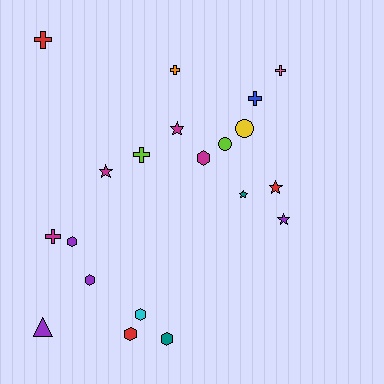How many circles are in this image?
There are 2 circles.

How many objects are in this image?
There are 20 objects.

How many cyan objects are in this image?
There is 1 cyan object.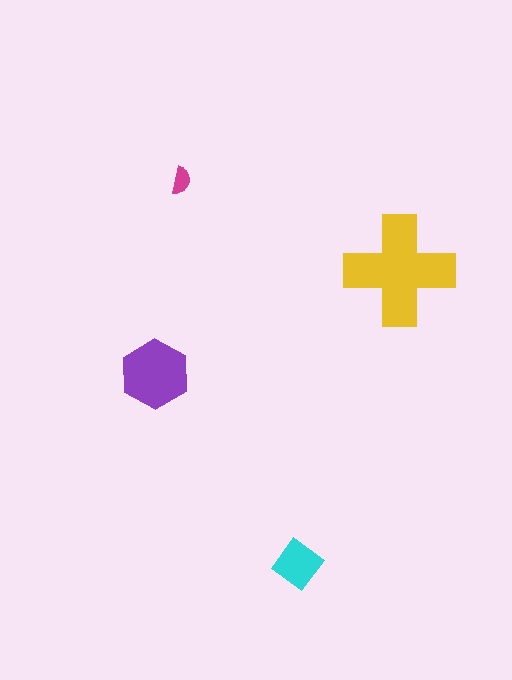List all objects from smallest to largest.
The magenta semicircle, the cyan diamond, the purple hexagon, the yellow cross.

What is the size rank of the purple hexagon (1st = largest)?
2nd.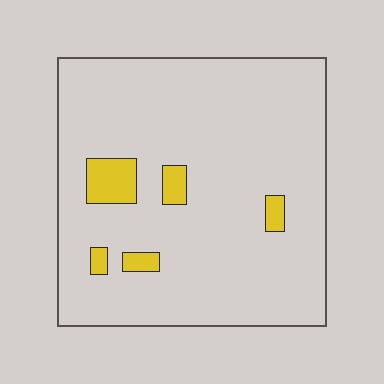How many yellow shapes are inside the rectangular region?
5.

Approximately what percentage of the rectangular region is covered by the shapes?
Approximately 5%.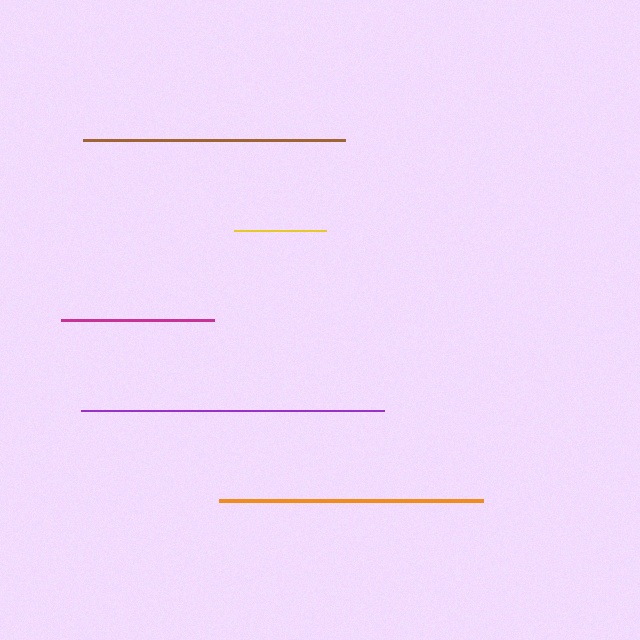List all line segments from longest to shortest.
From longest to shortest: purple, orange, brown, magenta, yellow.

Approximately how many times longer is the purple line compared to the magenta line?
The purple line is approximately 2.0 times the length of the magenta line.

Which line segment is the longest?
The purple line is the longest at approximately 303 pixels.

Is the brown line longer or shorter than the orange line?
The orange line is longer than the brown line.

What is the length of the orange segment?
The orange segment is approximately 264 pixels long.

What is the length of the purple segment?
The purple segment is approximately 303 pixels long.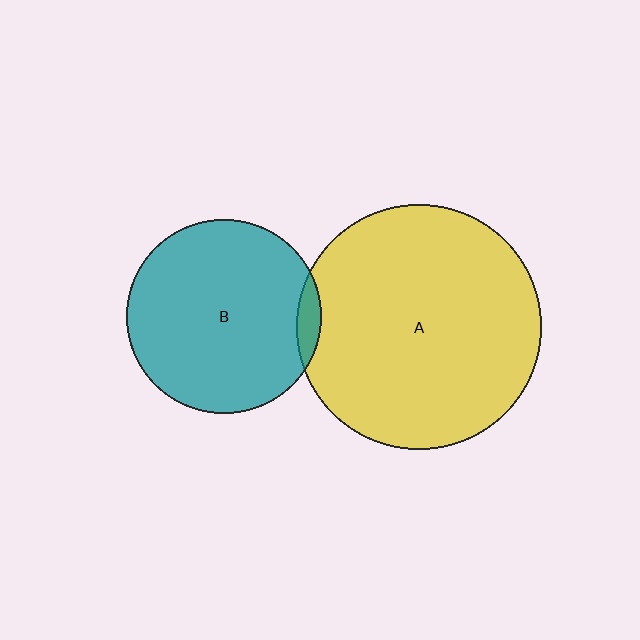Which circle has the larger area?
Circle A (yellow).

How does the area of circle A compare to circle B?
Approximately 1.6 times.